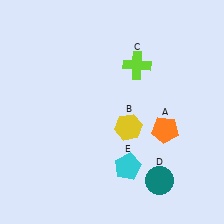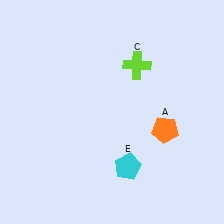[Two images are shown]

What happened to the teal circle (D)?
The teal circle (D) was removed in Image 2. It was in the bottom-right area of Image 1.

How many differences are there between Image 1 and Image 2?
There are 2 differences between the two images.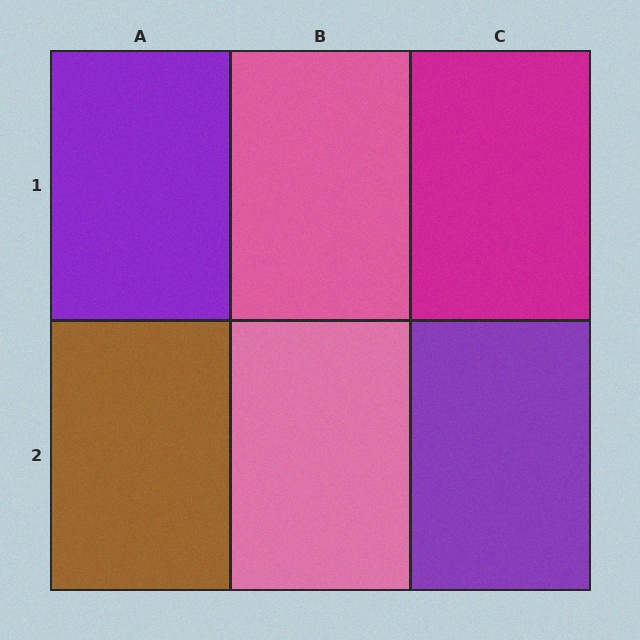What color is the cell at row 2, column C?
Purple.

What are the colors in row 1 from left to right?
Purple, pink, magenta.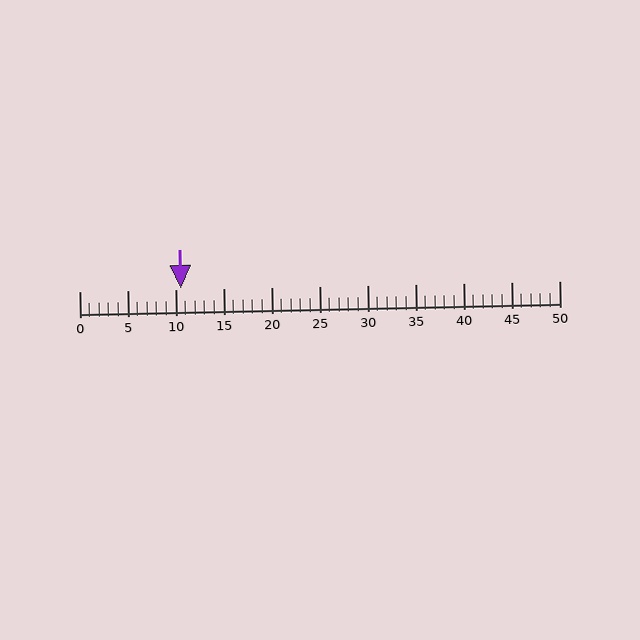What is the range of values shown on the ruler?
The ruler shows values from 0 to 50.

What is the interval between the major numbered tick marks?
The major tick marks are spaced 5 units apart.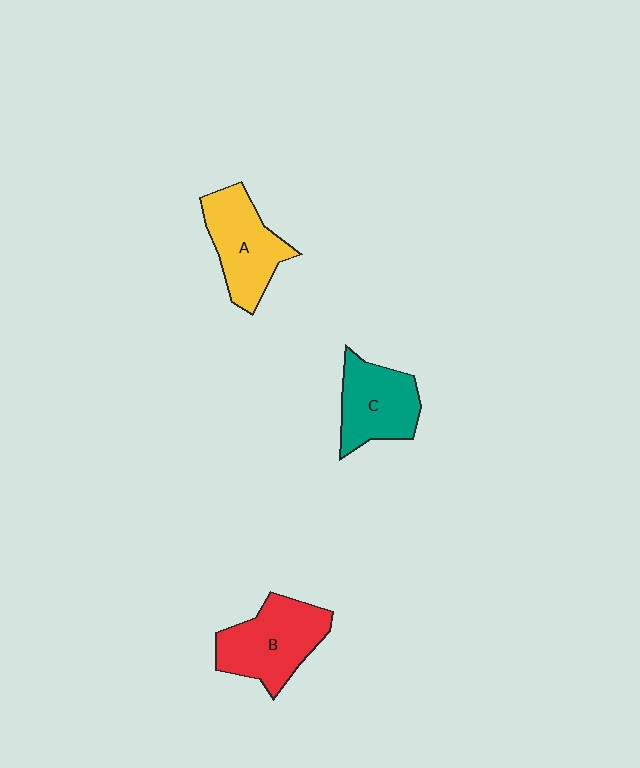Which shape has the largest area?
Shape B (red).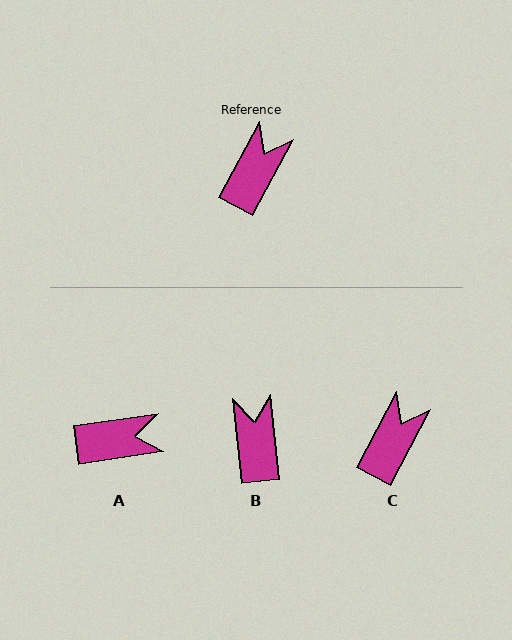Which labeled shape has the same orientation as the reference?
C.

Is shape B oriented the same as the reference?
No, it is off by about 34 degrees.